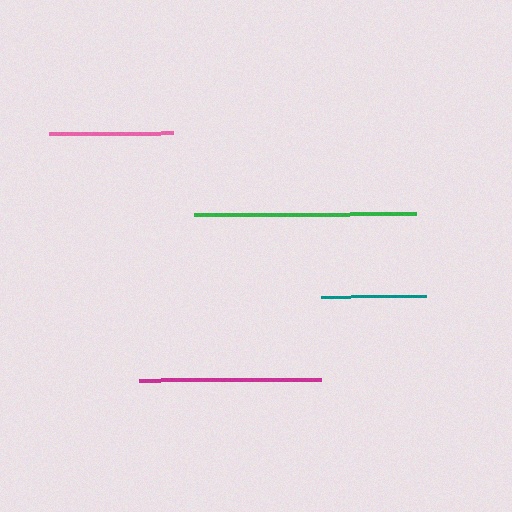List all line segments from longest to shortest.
From longest to shortest: green, magenta, pink, teal.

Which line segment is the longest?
The green line is the longest at approximately 222 pixels.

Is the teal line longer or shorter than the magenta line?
The magenta line is longer than the teal line.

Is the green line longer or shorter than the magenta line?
The green line is longer than the magenta line.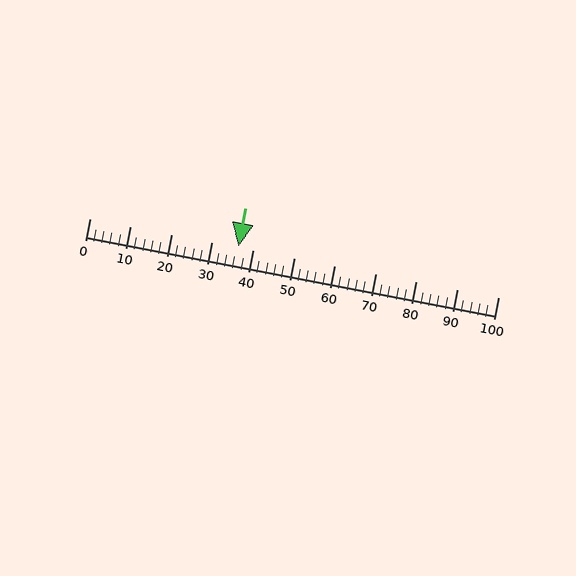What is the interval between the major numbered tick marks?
The major tick marks are spaced 10 units apart.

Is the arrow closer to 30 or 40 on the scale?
The arrow is closer to 40.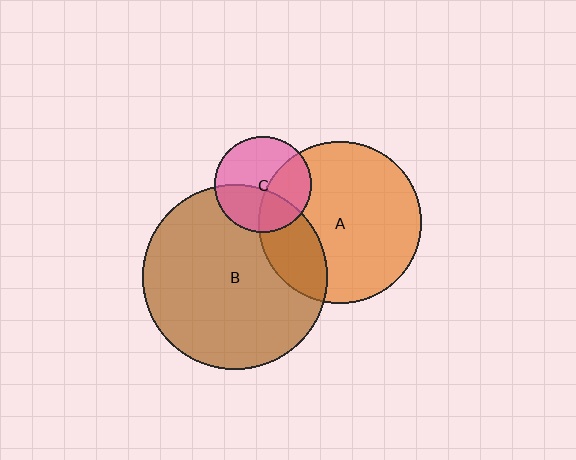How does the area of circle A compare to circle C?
Approximately 2.9 times.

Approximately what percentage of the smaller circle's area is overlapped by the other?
Approximately 40%.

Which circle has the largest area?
Circle B (brown).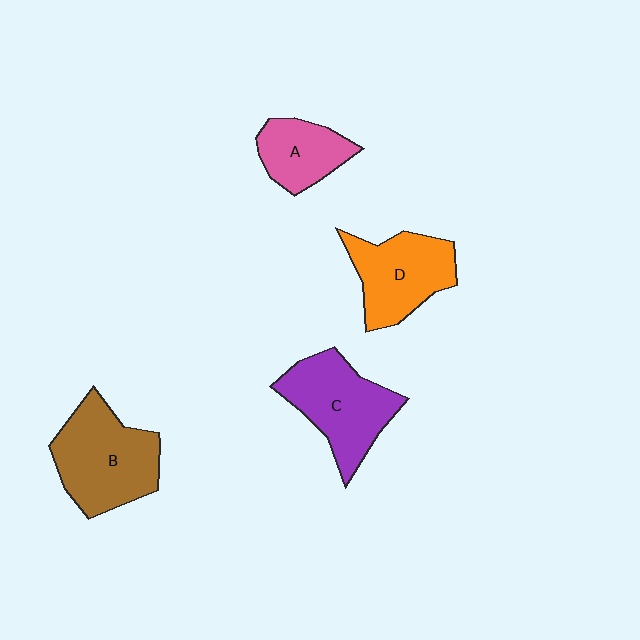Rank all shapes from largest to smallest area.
From largest to smallest: B (brown), C (purple), D (orange), A (pink).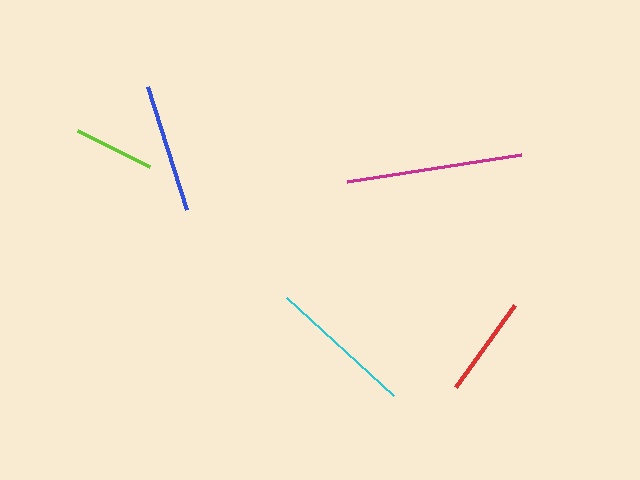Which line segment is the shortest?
The lime line is the shortest at approximately 81 pixels.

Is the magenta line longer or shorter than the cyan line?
The magenta line is longer than the cyan line.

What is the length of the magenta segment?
The magenta segment is approximately 177 pixels long.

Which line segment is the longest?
The magenta line is the longest at approximately 177 pixels.